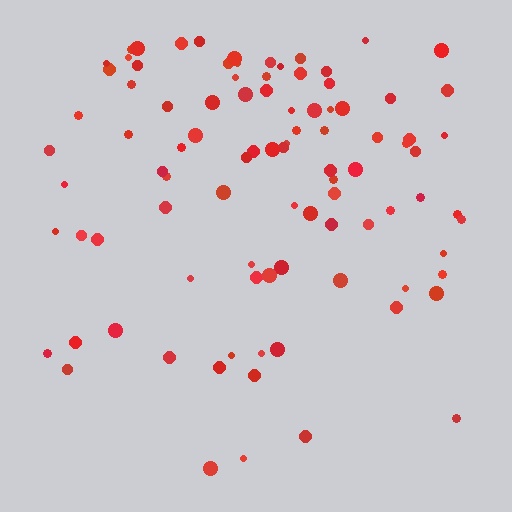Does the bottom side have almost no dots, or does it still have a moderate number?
Still a moderate number, just noticeably fewer than the top.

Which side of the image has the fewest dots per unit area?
The bottom.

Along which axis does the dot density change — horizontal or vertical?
Vertical.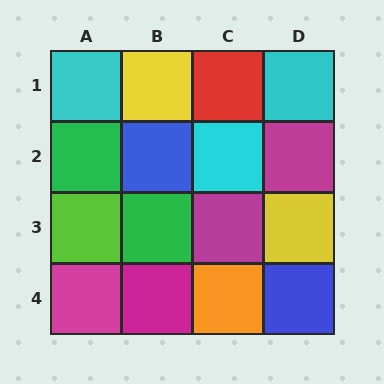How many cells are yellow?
2 cells are yellow.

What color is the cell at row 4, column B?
Magenta.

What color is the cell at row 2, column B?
Blue.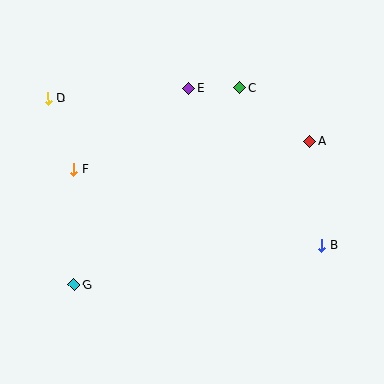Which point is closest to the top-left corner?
Point D is closest to the top-left corner.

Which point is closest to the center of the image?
Point E at (189, 88) is closest to the center.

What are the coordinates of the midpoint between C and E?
The midpoint between C and E is at (215, 88).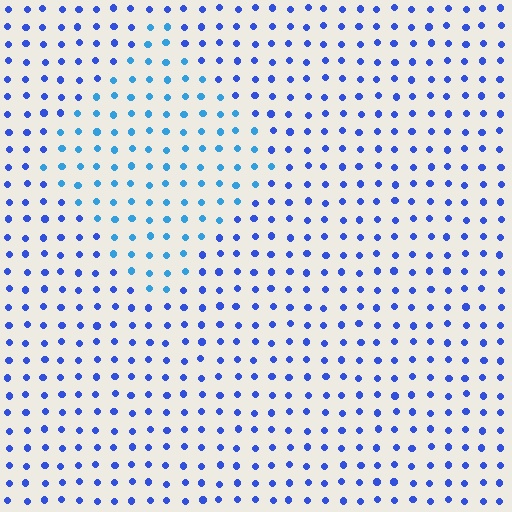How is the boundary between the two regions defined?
The boundary is defined purely by a slight shift in hue (about 28 degrees). Spacing, size, and orientation are identical on both sides.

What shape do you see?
I see a diamond.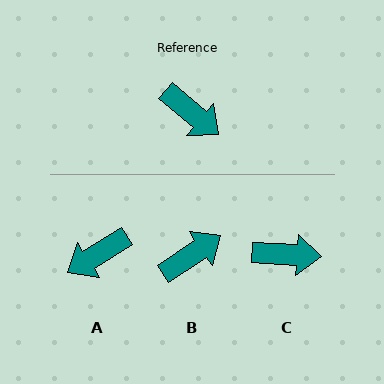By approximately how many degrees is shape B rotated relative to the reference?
Approximately 74 degrees counter-clockwise.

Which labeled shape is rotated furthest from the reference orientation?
A, about 108 degrees away.